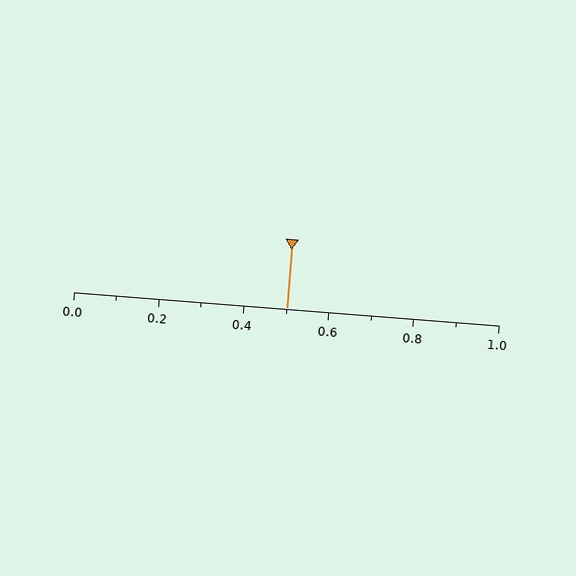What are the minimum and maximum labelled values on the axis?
The axis runs from 0.0 to 1.0.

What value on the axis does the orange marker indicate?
The marker indicates approximately 0.5.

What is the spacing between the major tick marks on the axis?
The major ticks are spaced 0.2 apart.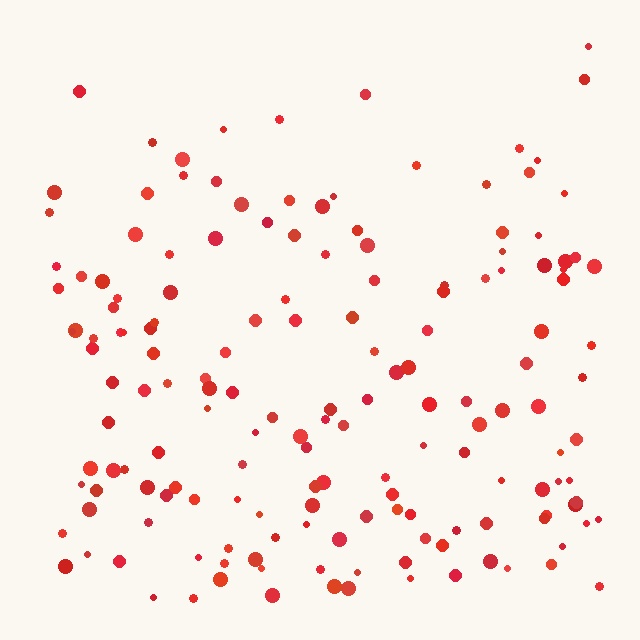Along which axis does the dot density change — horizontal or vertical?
Vertical.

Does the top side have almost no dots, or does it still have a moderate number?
Still a moderate number, just noticeably fewer than the bottom.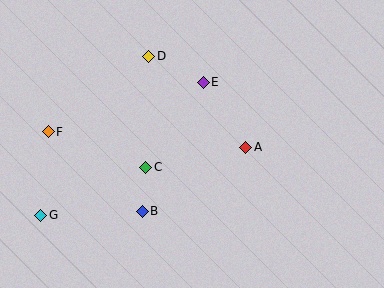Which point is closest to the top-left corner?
Point F is closest to the top-left corner.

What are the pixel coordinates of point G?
Point G is at (41, 215).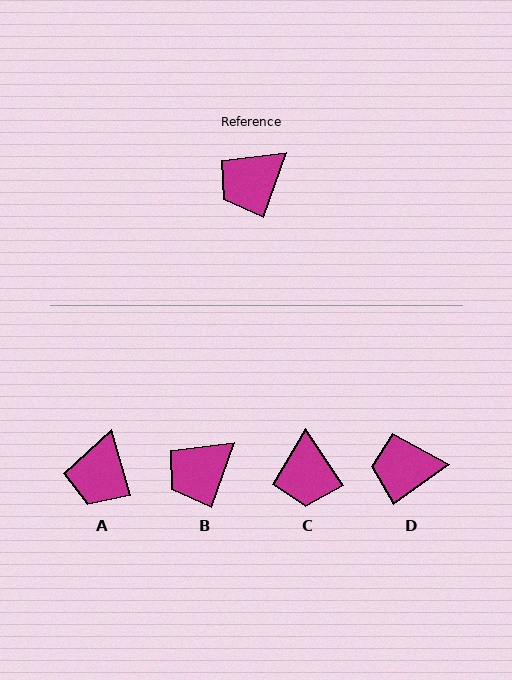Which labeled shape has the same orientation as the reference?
B.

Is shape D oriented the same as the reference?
No, it is off by about 35 degrees.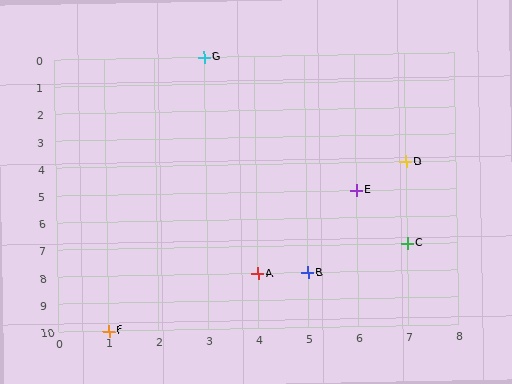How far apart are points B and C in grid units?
Points B and C are 2 columns and 1 row apart (about 2.2 grid units diagonally).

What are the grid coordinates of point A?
Point A is at grid coordinates (4, 8).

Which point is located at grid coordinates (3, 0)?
Point G is at (3, 0).